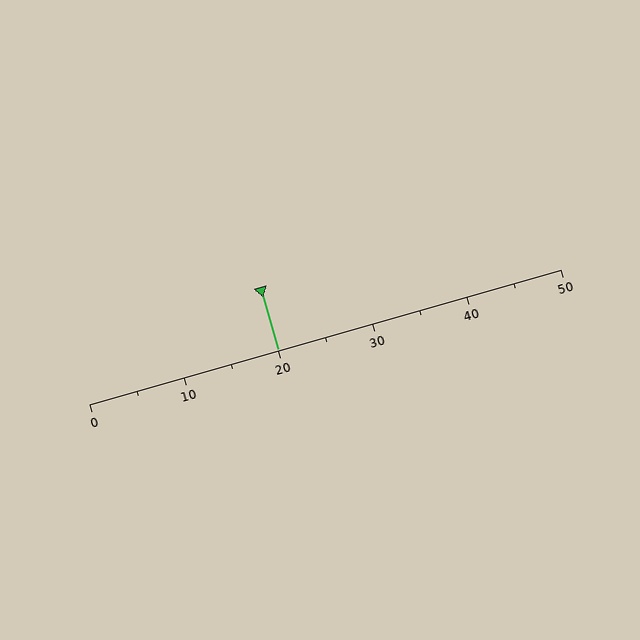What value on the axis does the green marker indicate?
The marker indicates approximately 20.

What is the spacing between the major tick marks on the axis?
The major ticks are spaced 10 apart.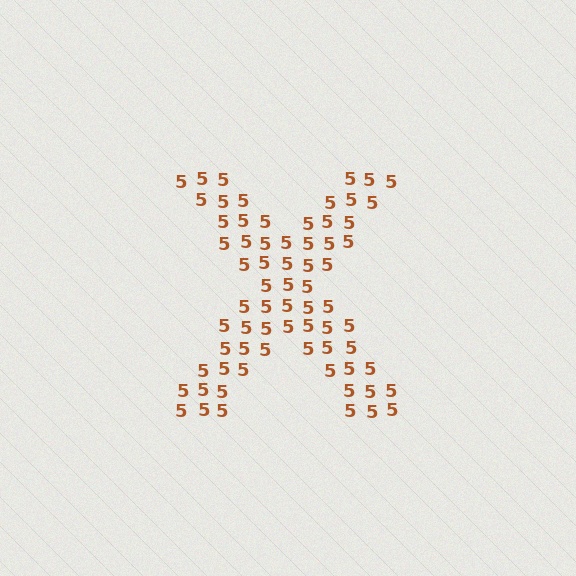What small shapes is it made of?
It is made of small digit 5's.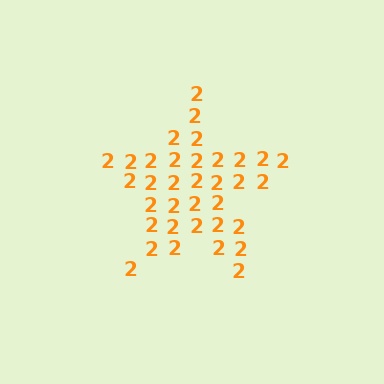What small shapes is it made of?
It is made of small digit 2's.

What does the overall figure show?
The overall figure shows a star.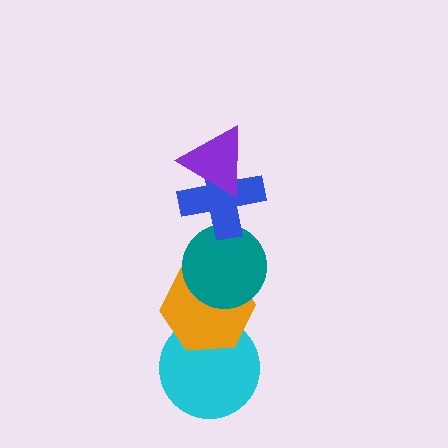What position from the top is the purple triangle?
The purple triangle is 1st from the top.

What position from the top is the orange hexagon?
The orange hexagon is 4th from the top.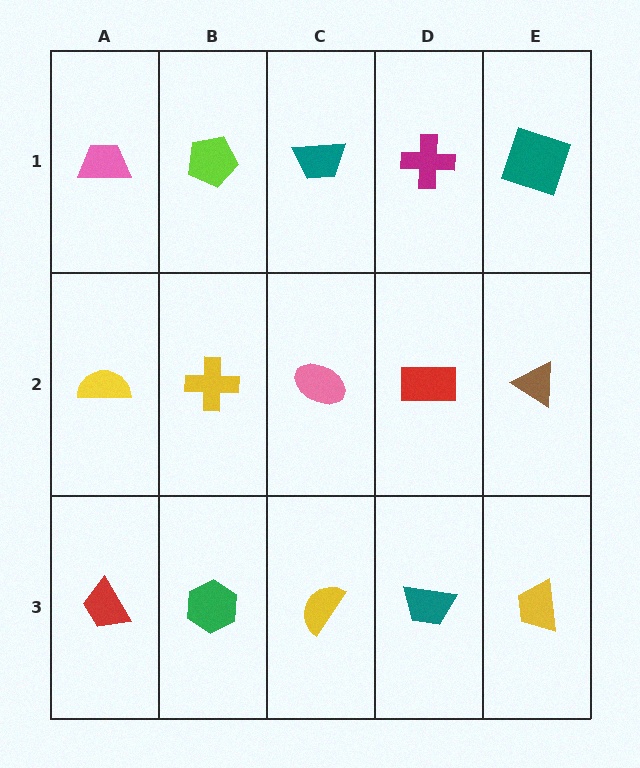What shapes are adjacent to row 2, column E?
A teal square (row 1, column E), a yellow trapezoid (row 3, column E), a red rectangle (row 2, column D).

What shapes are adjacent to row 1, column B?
A yellow cross (row 2, column B), a pink trapezoid (row 1, column A), a teal trapezoid (row 1, column C).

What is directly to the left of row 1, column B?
A pink trapezoid.